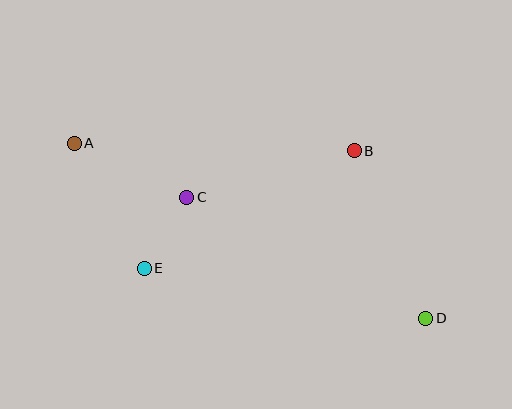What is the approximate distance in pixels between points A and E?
The distance between A and E is approximately 143 pixels.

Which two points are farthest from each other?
Points A and D are farthest from each other.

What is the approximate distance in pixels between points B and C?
The distance between B and C is approximately 174 pixels.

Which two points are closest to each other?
Points C and E are closest to each other.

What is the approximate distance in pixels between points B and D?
The distance between B and D is approximately 182 pixels.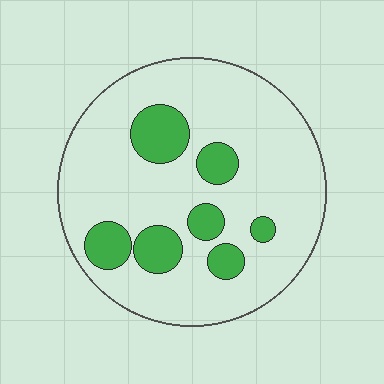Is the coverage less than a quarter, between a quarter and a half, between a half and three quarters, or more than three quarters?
Less than a quarter.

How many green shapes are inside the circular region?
7.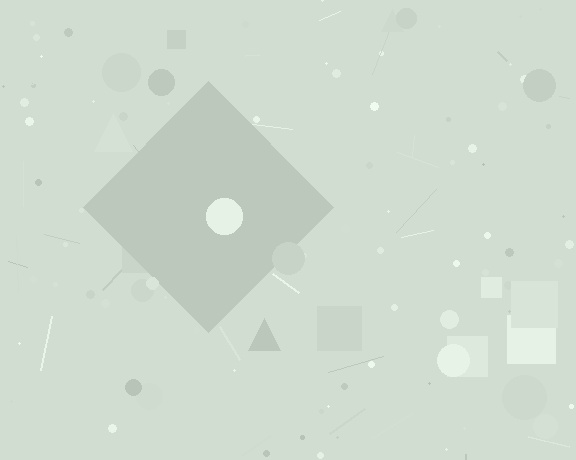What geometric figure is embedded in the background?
A diamond is embedded in the background.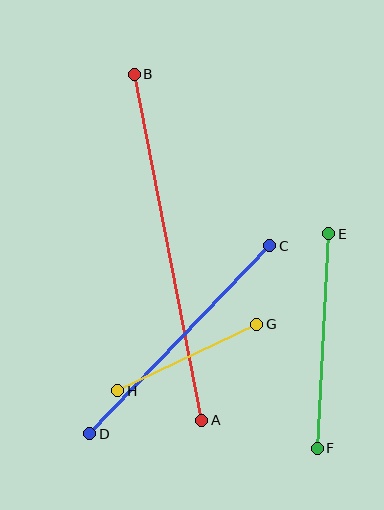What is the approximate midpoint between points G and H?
The midpoint is at approximately (187, 357) pixels.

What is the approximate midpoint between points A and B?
The midpoint is at approximately (168, 247) pixels.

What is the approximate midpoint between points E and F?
The midpoint is at approximately (323, 341) pixels.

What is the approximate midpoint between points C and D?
The midpoint is at approximately (180, 340) pixels.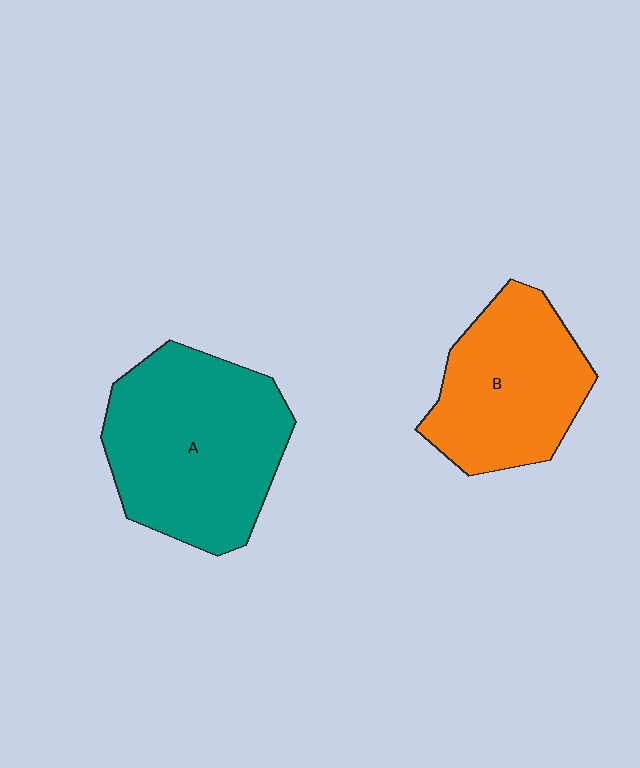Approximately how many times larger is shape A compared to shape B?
Approximately 1.3 times.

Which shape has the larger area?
Shape A (teal).